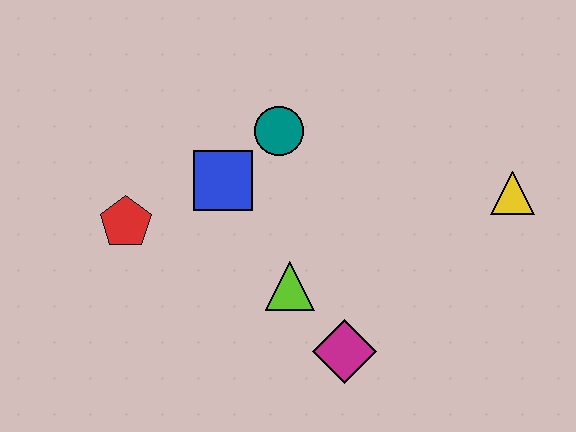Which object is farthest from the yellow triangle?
The red pentagon is farthest from the yellow triangle.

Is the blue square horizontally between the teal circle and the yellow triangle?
No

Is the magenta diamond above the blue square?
No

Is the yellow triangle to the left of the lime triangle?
No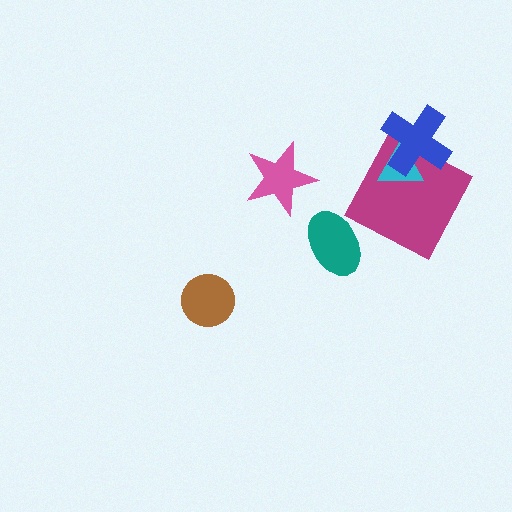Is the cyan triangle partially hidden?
Yes, it is partially covered by another shape.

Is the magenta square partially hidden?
Yes, it is partially covered by another shape.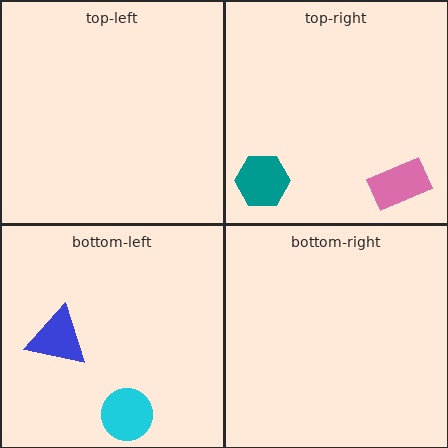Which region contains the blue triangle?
The bottom-left region.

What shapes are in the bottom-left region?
The blue triangle, the cyan circle.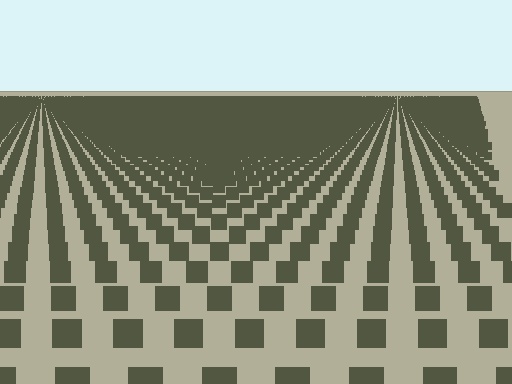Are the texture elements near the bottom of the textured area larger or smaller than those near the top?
Larger. Near the bottom, elements are closer to the viewer and appear at a bigger on-screen size.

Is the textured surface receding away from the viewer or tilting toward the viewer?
The surface is receding away from the viewer. Texture elements get smaller and denser toward the top.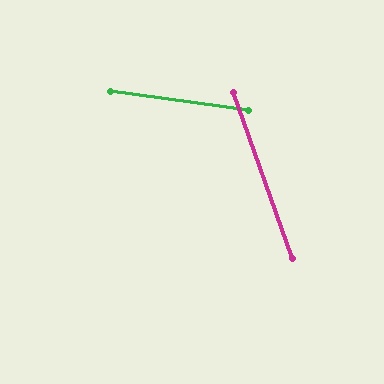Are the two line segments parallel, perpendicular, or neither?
Neither parallel nor perpendicular — they differ by about 62°.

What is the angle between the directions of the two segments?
Approximately 62 degrees.